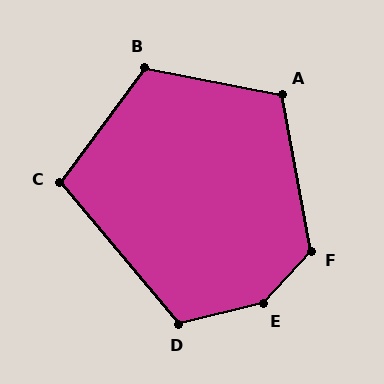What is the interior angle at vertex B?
Approximately 116 degrees (obtuse).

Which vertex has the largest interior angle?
E, at approximately 145 degrees.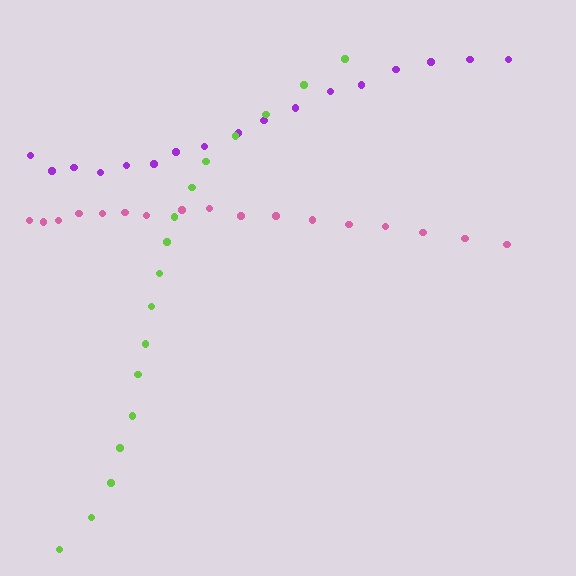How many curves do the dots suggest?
There are 3 distinct paths.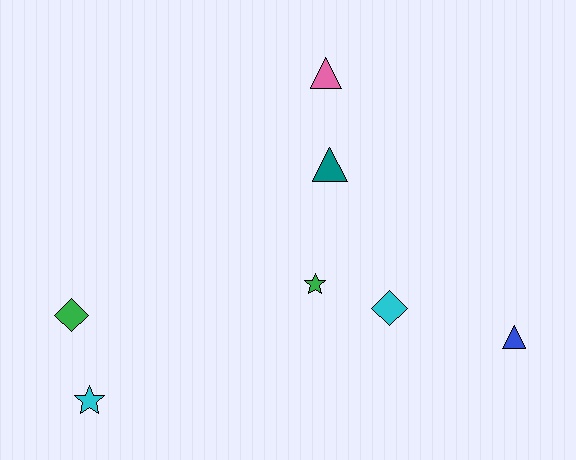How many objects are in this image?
There are 7 objects.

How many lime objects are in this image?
There are no lime objects.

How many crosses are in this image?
There are no crosses.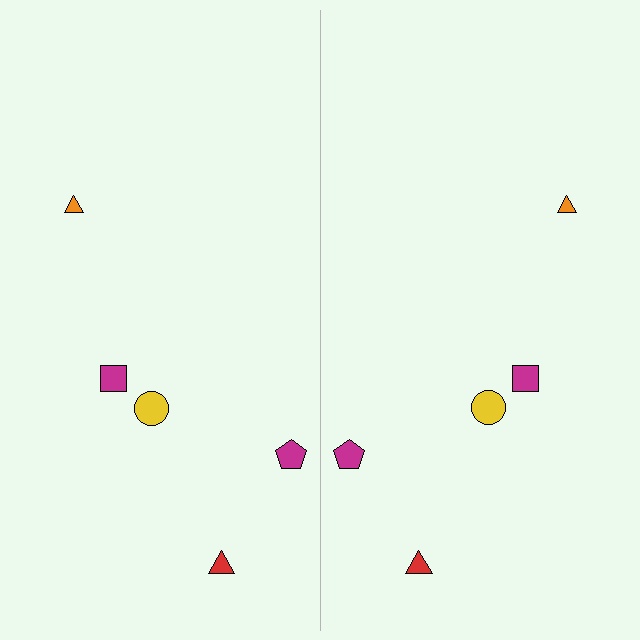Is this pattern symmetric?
Yes, this pattern has bilateral (reflection) symmetry.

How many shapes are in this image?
There are 10 shapes in this image.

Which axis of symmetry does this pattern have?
The pattern has a vertical axis of symmetry running through the center of the image.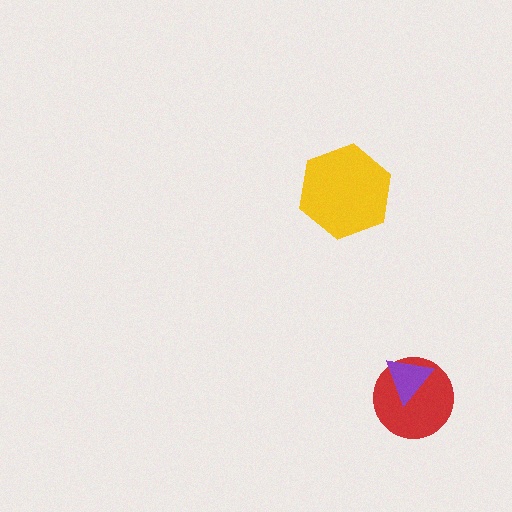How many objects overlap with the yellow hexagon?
0 objects overlap with the yellow hexagon.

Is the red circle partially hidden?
Yes, it is partially covered by another shape.